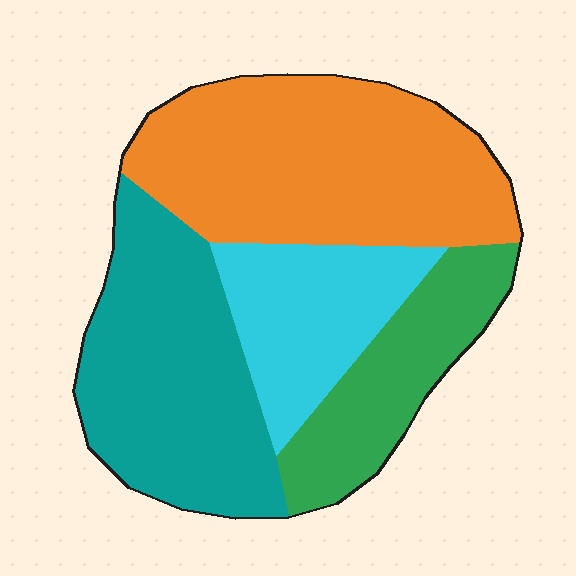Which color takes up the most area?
Orange, at roughly 35%.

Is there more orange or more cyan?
Orange.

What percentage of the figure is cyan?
Cyan takes up about one sixth (1/6) of the figure.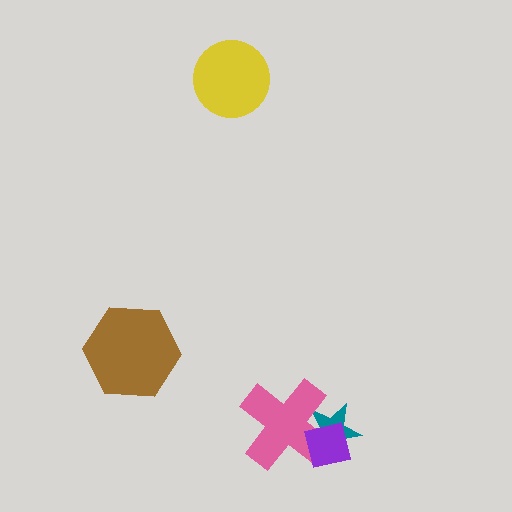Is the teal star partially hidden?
Yes, it is partially covered by another shape.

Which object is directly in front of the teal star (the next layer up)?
The pink cross is directly in front of the teal star.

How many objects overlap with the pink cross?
2 objects overlap with the pink cross.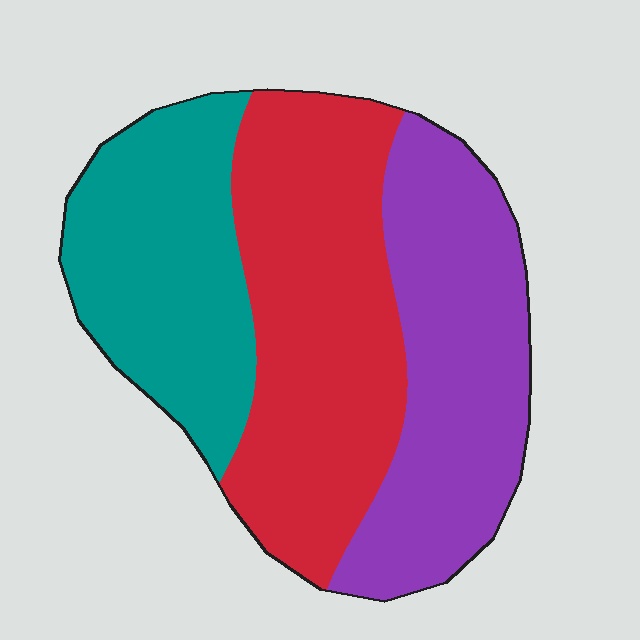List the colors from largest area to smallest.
From largest to smallest: red, purple, teal.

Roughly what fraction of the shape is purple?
Purple takes up about one third (1/3) of the shape.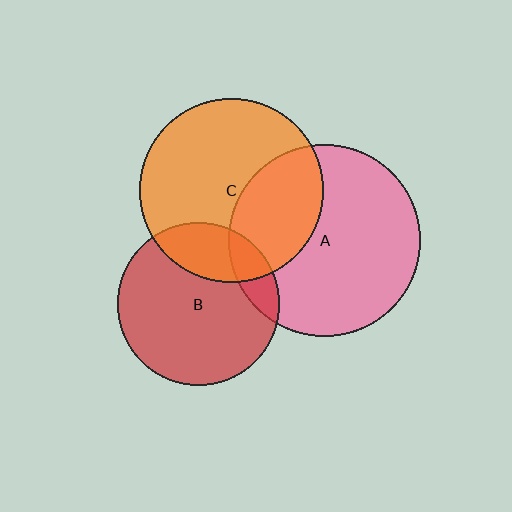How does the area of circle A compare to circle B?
Approximately 1.4 times.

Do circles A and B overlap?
Yes.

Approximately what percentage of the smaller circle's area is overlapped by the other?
Approximately 10%.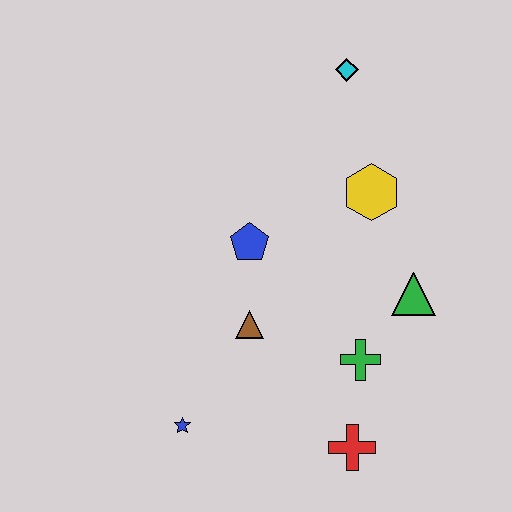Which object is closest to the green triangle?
The green cross is closest to the green triangle.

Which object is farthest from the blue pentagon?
The red cross is farthest from the blue pentagon.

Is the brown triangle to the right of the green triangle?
No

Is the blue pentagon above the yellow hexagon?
No